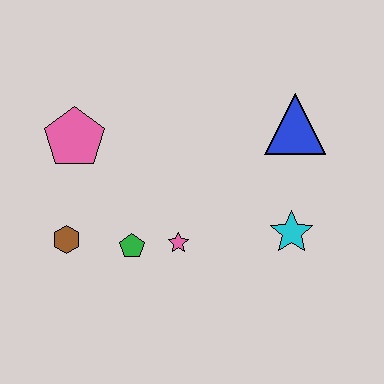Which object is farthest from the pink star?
The blue triangle is farthest from the pink star.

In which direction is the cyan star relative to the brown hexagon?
The cyan star is to the right of the brown hexagon.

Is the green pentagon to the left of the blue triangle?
Yes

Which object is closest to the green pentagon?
The pink star is closest to the green pentagon.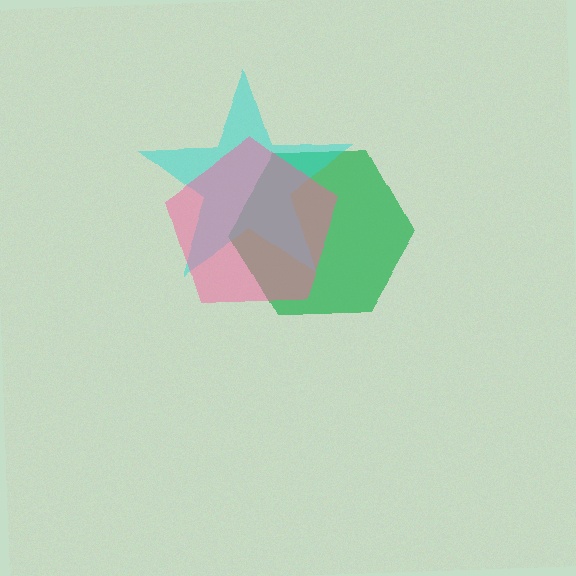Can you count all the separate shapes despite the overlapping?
Yes, there are 3 separate shapes.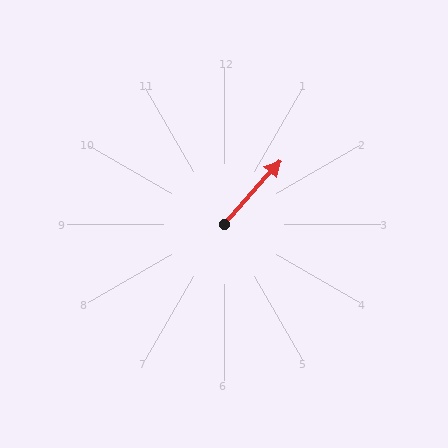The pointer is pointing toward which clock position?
Roughly 1 o'clock.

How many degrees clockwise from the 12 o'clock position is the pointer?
Approximately 42 degrees.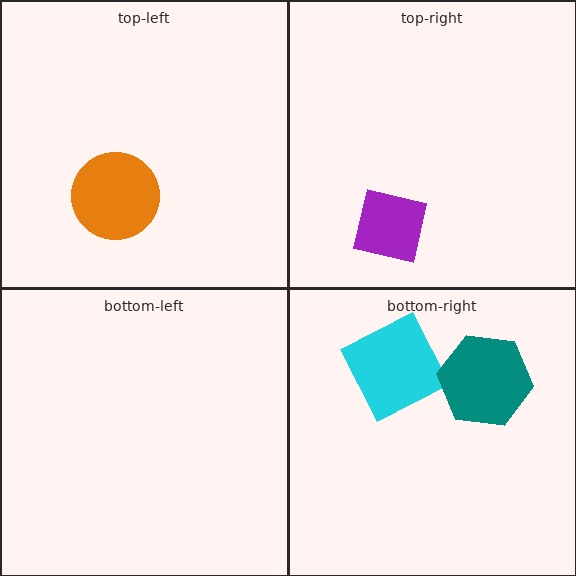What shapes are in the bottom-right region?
The cyan square, the teal hexagon.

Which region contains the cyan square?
The bottom-right region.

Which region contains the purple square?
The top-right region.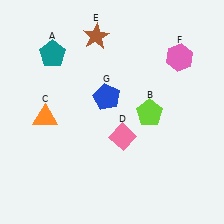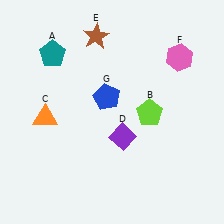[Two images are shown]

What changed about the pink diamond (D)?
In Image 1, D is pink. In Image 2, it changed to purple.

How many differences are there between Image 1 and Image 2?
There is 1 difference between the two images.